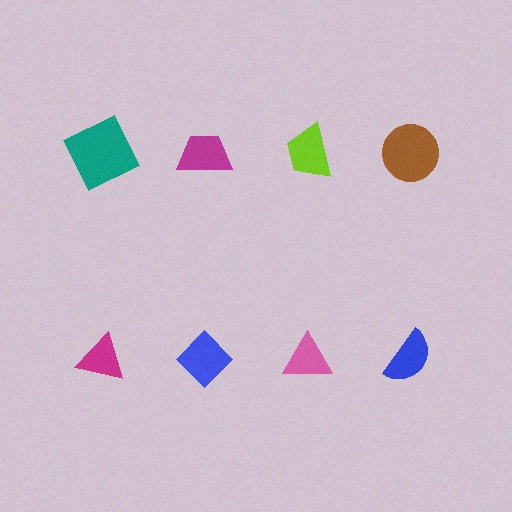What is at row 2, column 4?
A blue semicircle.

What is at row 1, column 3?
A lime trapezoid.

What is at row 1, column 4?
A brown circle.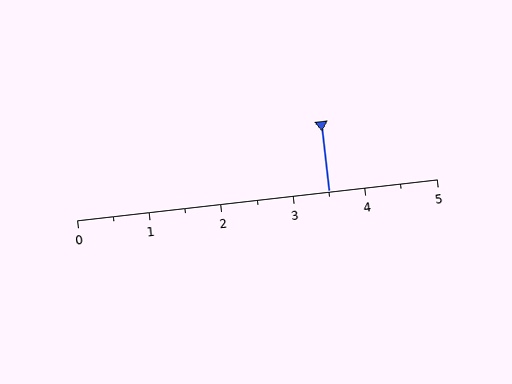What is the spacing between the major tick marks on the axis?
The major ticks are spaced 1 apart.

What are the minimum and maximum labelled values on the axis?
The axis runs from 0 to 5.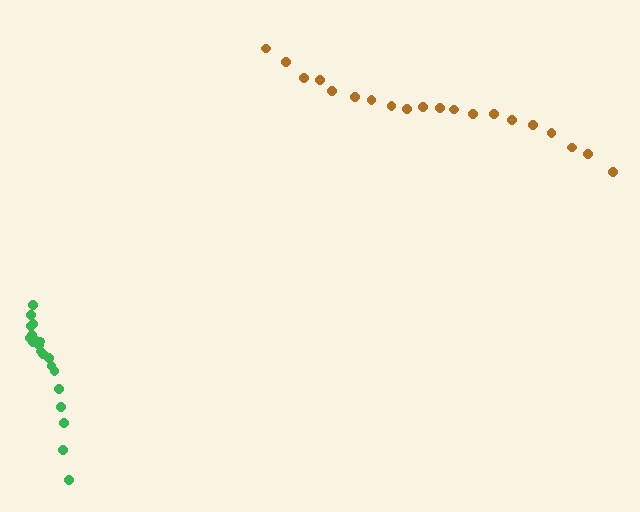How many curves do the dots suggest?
There are 2 distinct paths.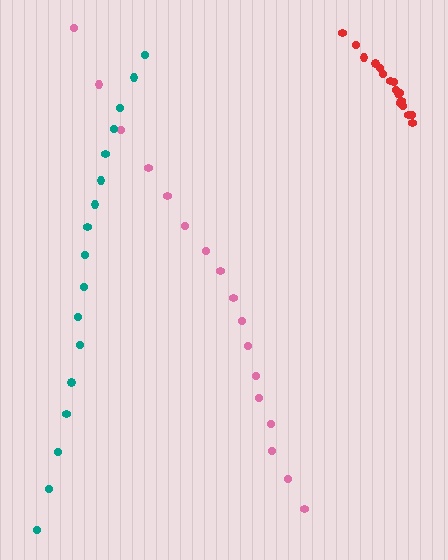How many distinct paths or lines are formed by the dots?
There are 3 distinct paths.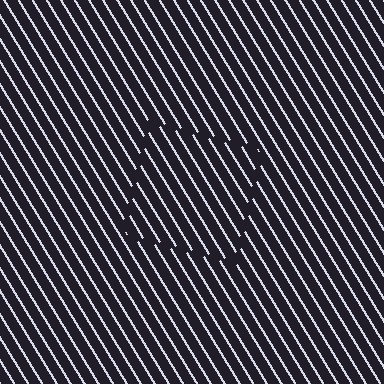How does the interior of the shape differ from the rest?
The interior of the shape contains the same grating, shifted by half a period — the contour is defined by the phase discontinuity where line-ends from the inner and outer gratings abut.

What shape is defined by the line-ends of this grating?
An illusory square. The interior of the shape contains the same grating, shifted by half a period — the contour is defined by the phase discontinuity where line-ends from the inner and outer gratings abut.